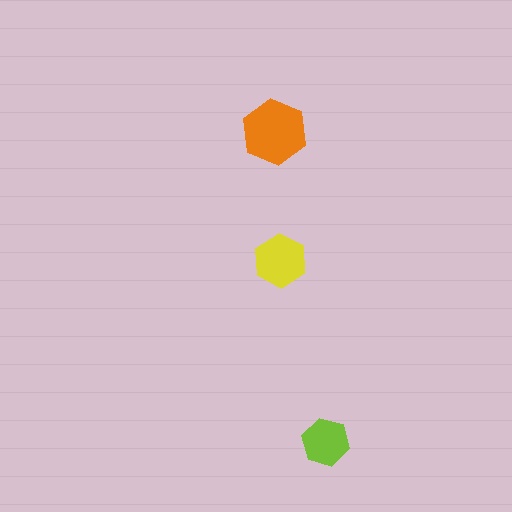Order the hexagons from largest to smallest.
the orange one, the yellow one, the lime one.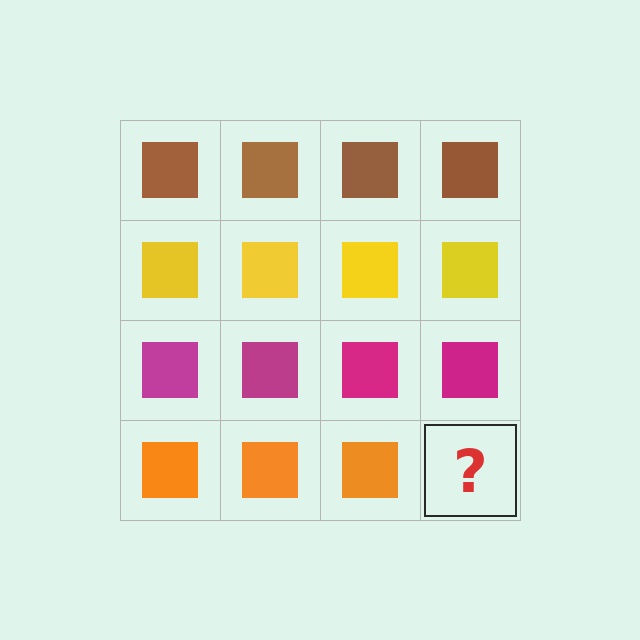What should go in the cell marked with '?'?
The missing cell should contain an orange square.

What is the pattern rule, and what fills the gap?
The rule is that each row has a consistent color. The gap should be filled with an orange square.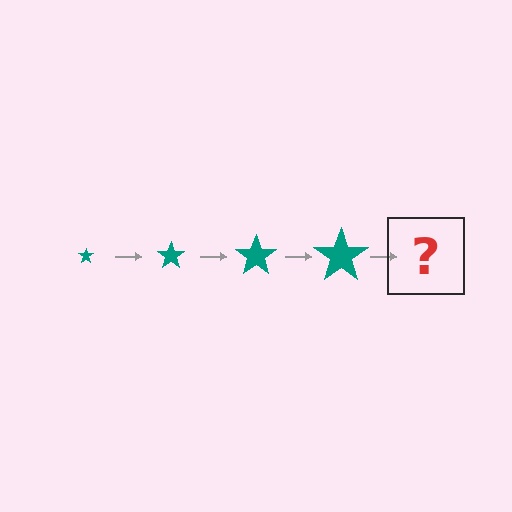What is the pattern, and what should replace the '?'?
The pattern is that the star gets progressively larger each step. The '?' should be a teal star, larger than the previous one.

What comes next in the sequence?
The next element should be a teal star, larger than the previous one.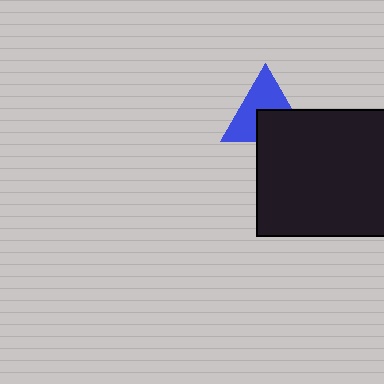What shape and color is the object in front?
The object in front is a black rectangle.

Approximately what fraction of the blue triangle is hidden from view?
Roughly 41% of the blue triangle is hidden behind the black rectangle.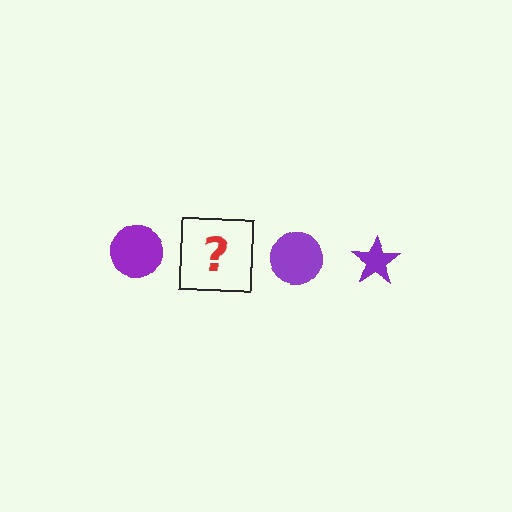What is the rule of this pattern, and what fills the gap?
The rule is that the pattern cycles through circle, star shapes in purple. The gap should be filled with a purple star.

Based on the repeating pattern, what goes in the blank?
The blank should be a purple star.